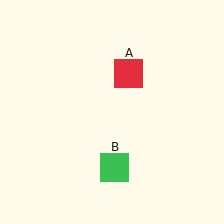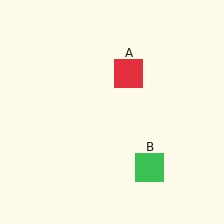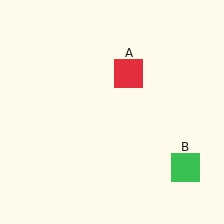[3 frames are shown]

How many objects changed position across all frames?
1 object changed position: green square (object B).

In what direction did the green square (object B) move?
The green square (object B) moved right.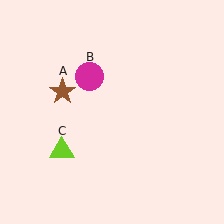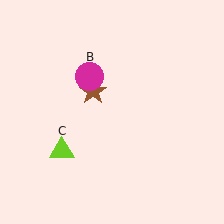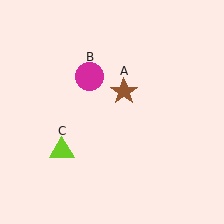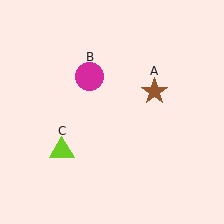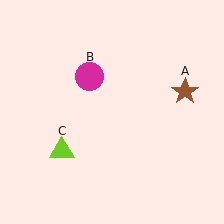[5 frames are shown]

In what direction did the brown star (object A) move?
The brown star (object A) moved right.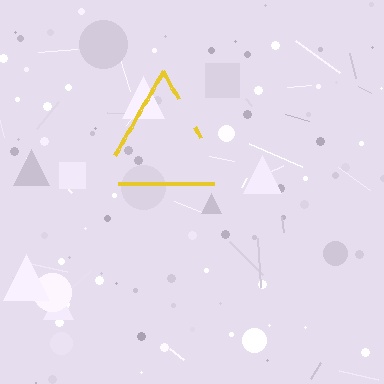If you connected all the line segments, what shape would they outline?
They would outline a triangle.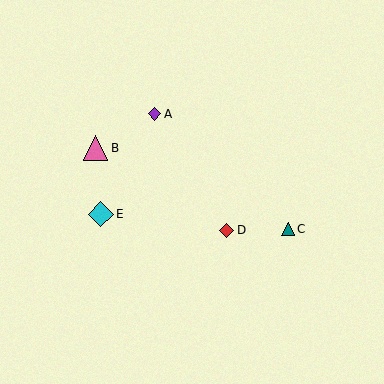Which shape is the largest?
The cyan diamond (labeled E) is the largest.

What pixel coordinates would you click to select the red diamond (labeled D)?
Click at (227, 230) to select the red diamond D.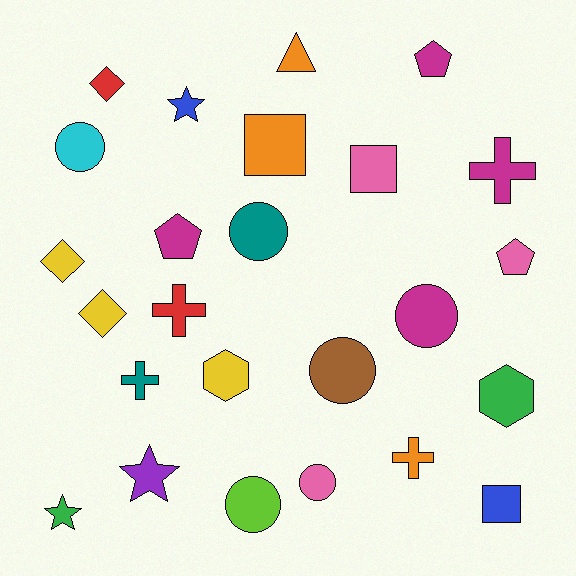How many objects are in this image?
There are 25 objects.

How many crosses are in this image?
There are 4 crosses.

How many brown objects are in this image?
There is 1 brown object.